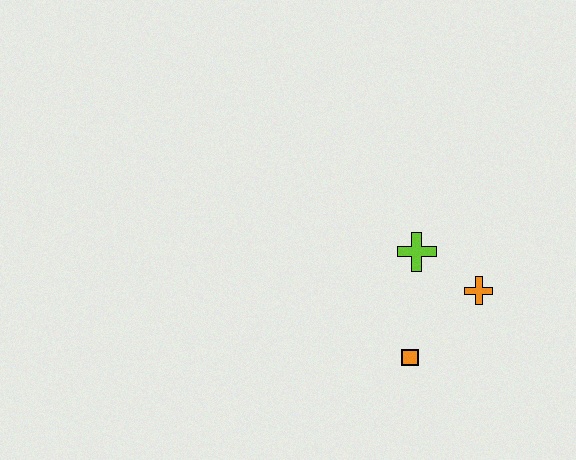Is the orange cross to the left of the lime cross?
No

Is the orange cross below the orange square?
No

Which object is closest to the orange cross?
The lime cross is closest to the orange cross.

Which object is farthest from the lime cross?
The orange square is farthest from the lime cross.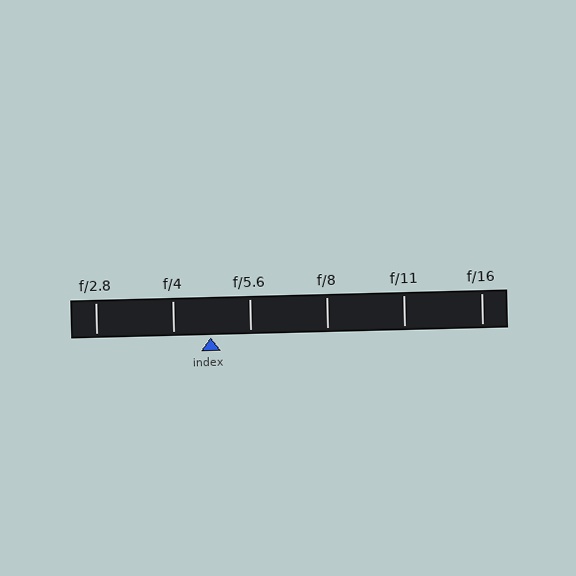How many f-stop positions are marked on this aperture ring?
There are 6 f-stop positions marked.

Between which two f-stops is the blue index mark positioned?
The index mark is between f/4 and f/5.6.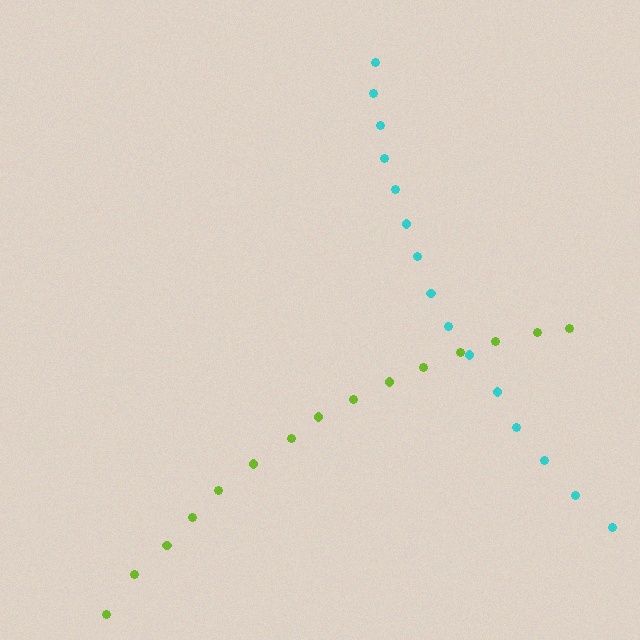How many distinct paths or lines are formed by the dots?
There are 2 distinct paths.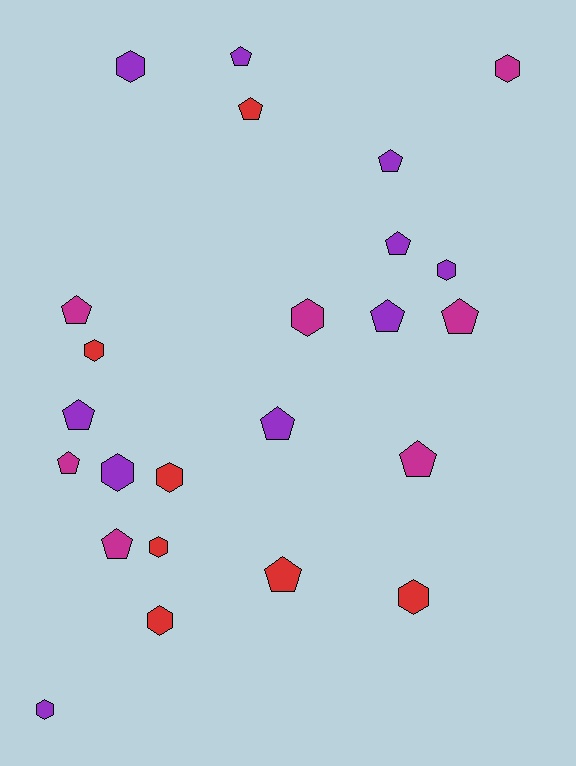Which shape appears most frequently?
Pentagon, with 13 objects.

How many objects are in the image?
There are 24 objects.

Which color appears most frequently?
Purple, with 10 objects.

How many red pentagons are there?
There are 2 red pentagons.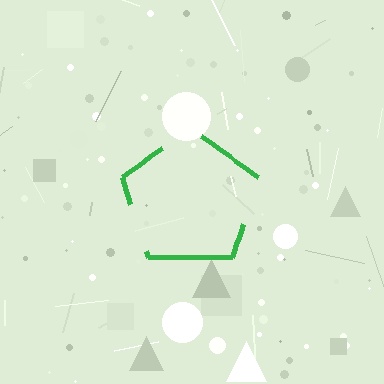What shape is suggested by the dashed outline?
The dashed outline suggests a pentagon.